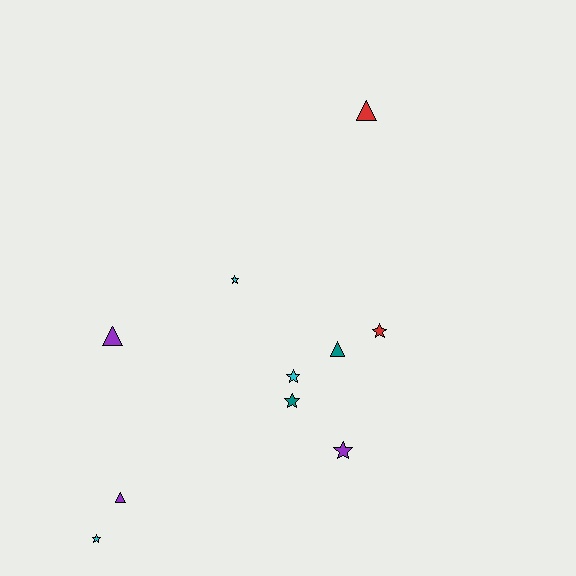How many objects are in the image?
There are 10 objects.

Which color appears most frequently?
Cyan, with 3 objects.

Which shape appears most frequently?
Star, with 6 objects.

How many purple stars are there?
There is 1 purple star.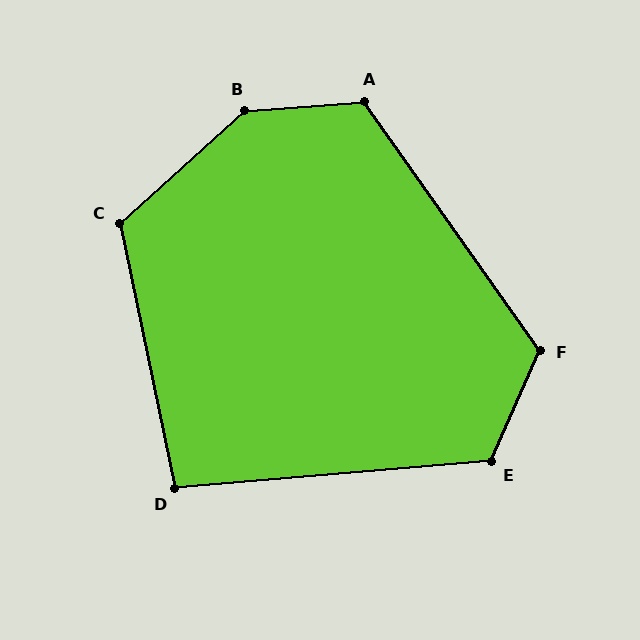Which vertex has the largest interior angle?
B, at approximately 142 degrees.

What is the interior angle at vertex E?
Approximately 119 degrees (obtuse).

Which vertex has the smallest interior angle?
D, at approximately 97 degrees.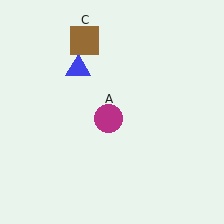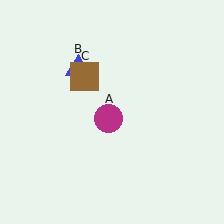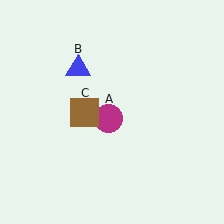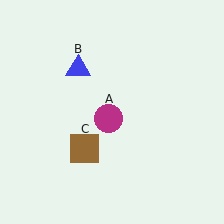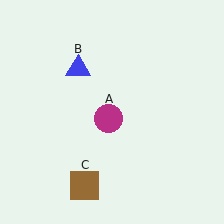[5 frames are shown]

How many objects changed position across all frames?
1 object changed position: brown square (object C).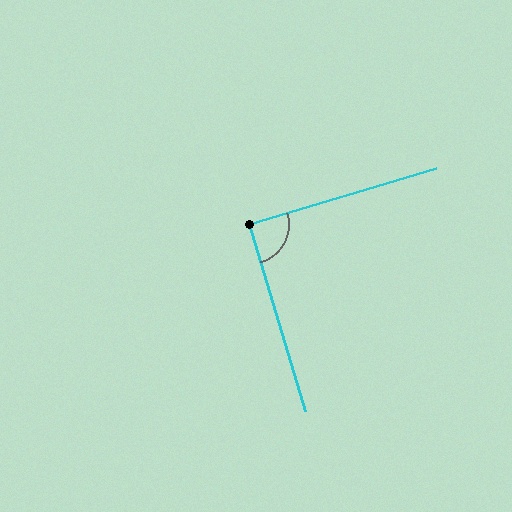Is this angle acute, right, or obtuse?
It is approximately a right angle.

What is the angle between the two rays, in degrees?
Approximately 90 degrees.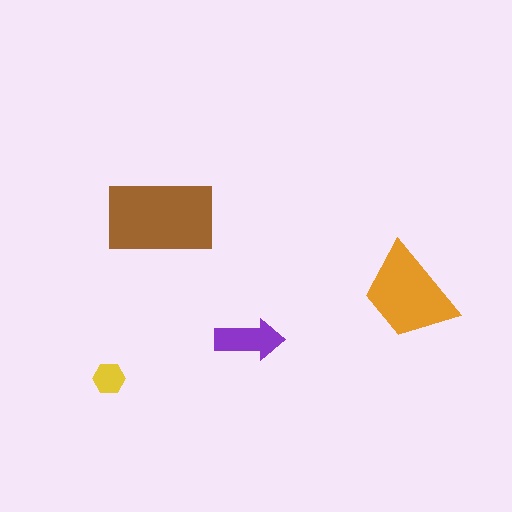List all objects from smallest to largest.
The yellow hexagon, the purple arrow, the orange trapezoid, the brown rectangle.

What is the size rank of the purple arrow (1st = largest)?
3rd.